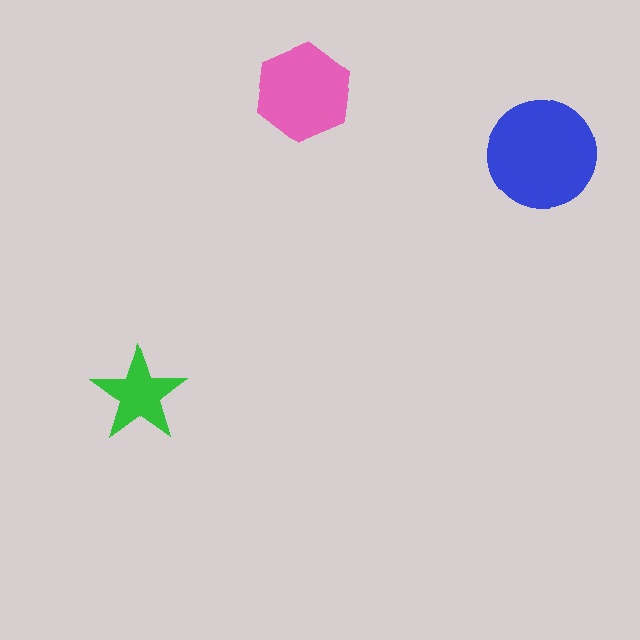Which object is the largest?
The blue circle.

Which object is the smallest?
The green star.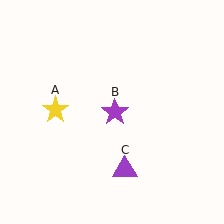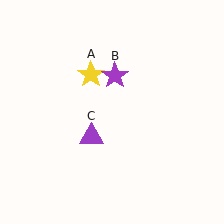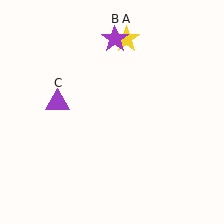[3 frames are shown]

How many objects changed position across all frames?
3 objects changed position: yellow star (object A), purple star (object B), purple triangle (object C).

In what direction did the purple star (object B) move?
The purple star (object B) moved up.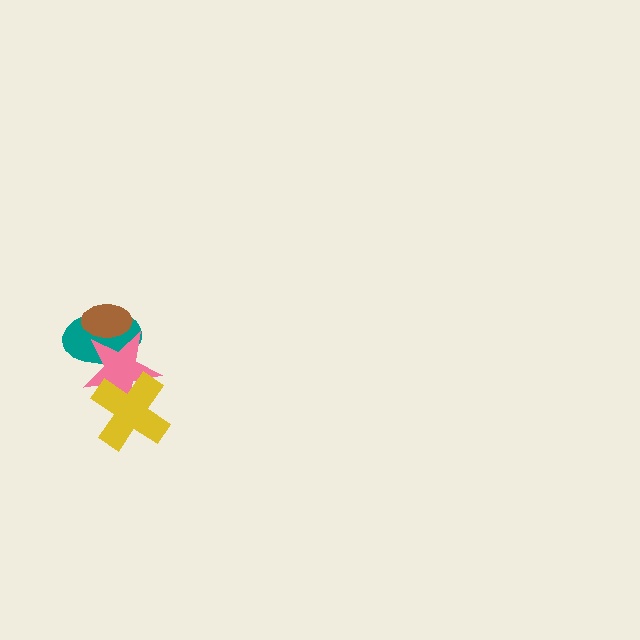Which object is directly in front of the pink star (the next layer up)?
The brown ellipse is directly in front of the pink star.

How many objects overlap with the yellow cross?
1 object overlaps with the yellow cross.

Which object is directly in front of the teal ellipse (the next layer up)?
The pink star is directly in front of the teal ellipse.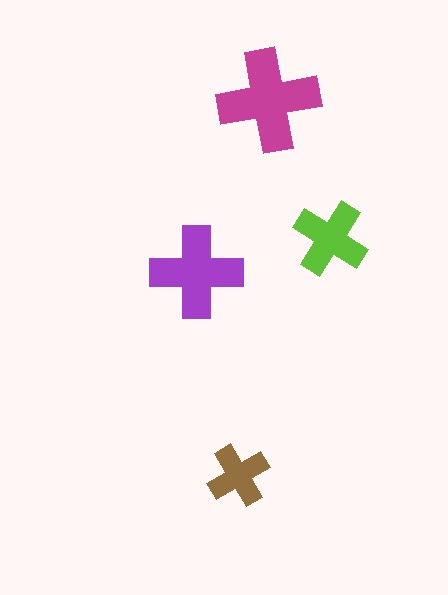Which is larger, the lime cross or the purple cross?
The purple one.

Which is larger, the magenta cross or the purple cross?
The magenta one.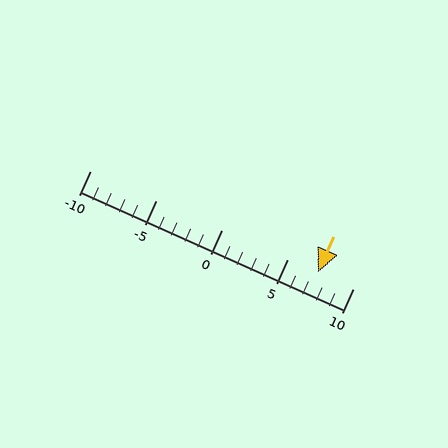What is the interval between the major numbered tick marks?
The major tick marks are spaced 5 units apart.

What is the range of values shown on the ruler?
The ruler shows values from -10 to 10.